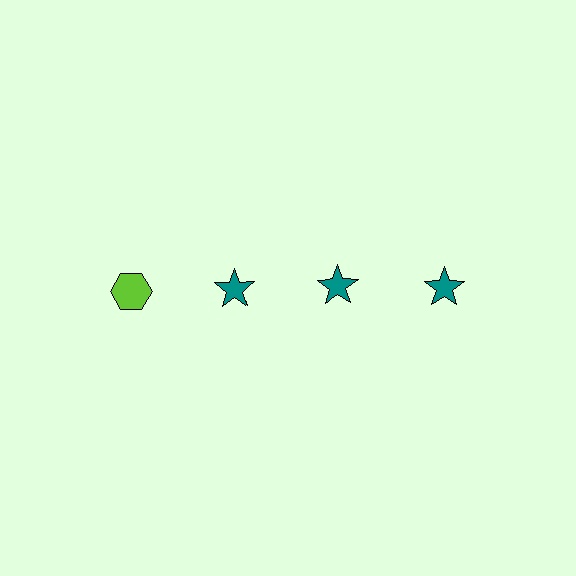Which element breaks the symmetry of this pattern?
The lime hexagon in the top row, leftmost column breaks the symmetry. All other shapes are teal stars.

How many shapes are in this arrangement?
There are 4 shapes arranged in a grid pattern.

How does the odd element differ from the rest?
It differs in both color (lime instead of teal) and shape (hexagon instead of star).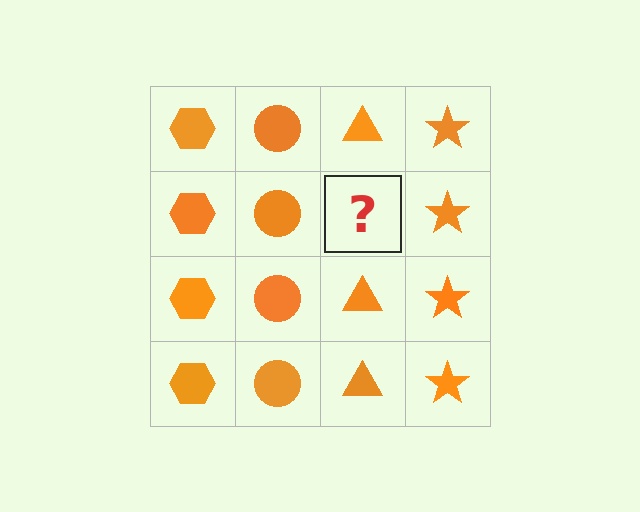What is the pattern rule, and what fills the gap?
The rule is that each column has a consistent shape. The gap should be filled with an orange triangle.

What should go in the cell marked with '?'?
The missing cell should contain an orange triangle.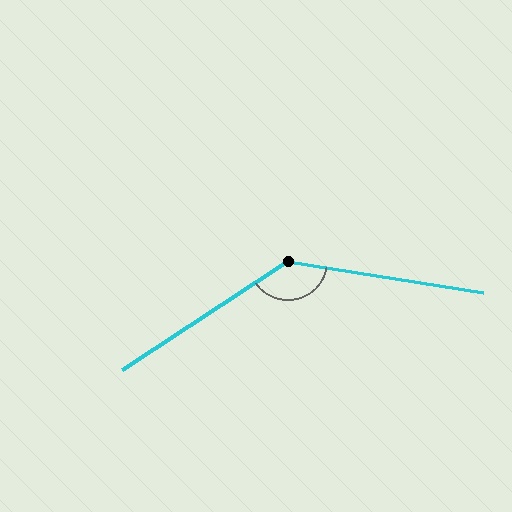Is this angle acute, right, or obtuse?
It is obtuse.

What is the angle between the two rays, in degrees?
Approximately 138 degrees.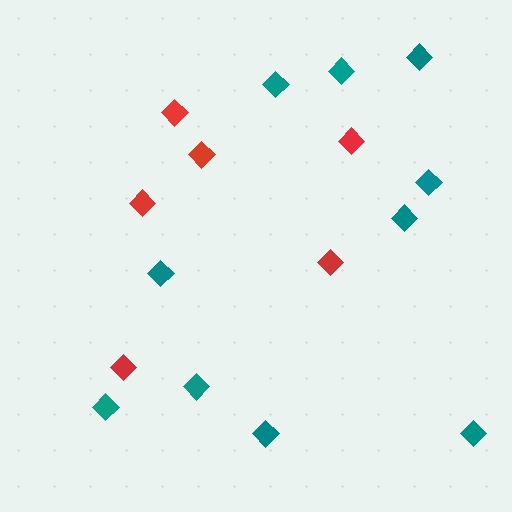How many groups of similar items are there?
There are 2 groups: one group of red diamonds (6) and one group of teal diamonds (10).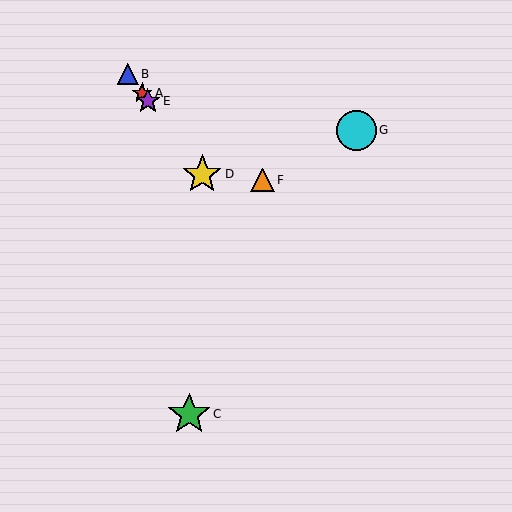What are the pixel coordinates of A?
Object A is at (142, 93).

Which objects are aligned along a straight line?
Objects A, B, D, E are aligned along a straight line.